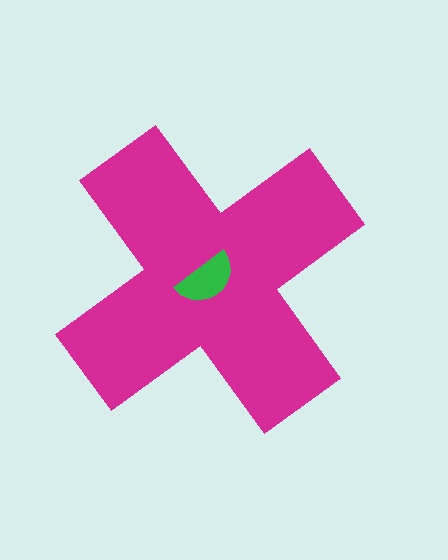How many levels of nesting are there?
2.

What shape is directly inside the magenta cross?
The green semicircle.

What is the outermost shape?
The magenta cross.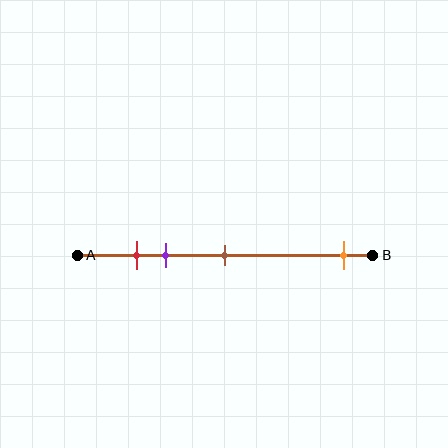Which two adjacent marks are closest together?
The red and purple marks are the closest adjacent pair.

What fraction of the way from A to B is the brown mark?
The brown mark is approximately 50% (0.5) of the way from A to B.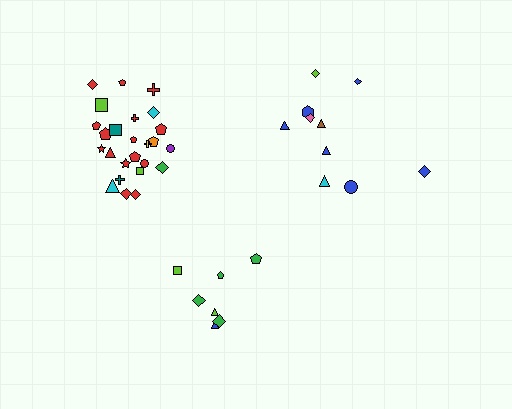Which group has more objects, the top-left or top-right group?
The top-left group.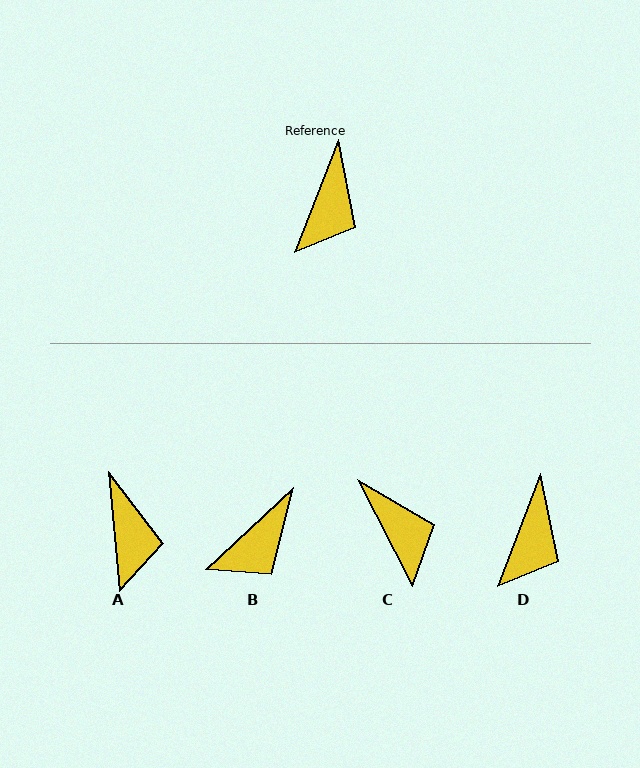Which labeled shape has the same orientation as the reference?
D.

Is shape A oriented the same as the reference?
No, it is off by about 26 degrees.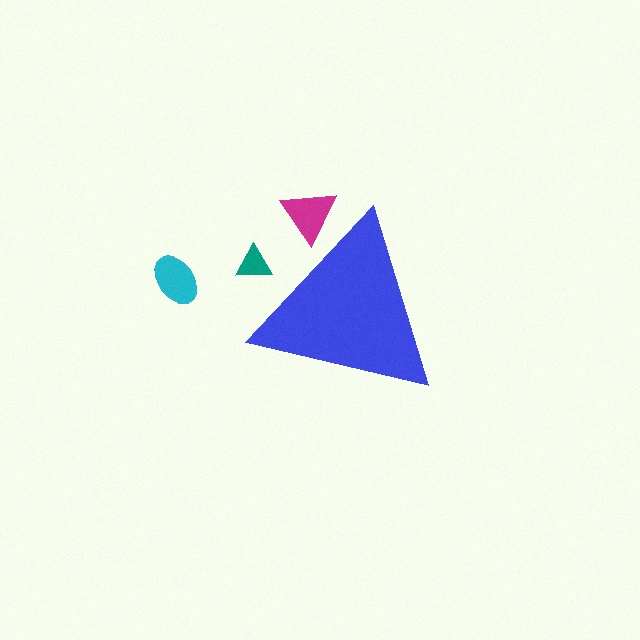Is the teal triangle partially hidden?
Yes, the teal triangle is partially hidden behind the blue triangle.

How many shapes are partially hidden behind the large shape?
2 shapes are partially hidden.